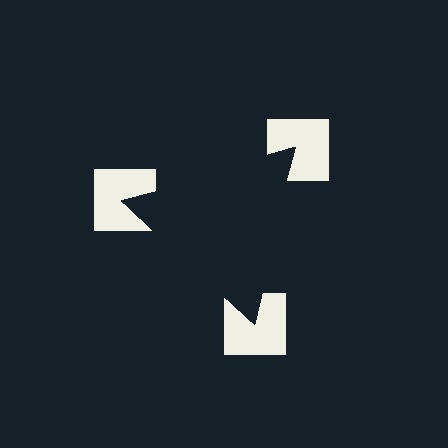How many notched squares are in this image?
There are 3 — one at each vertex of the illusory triangle.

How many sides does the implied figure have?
3 sides.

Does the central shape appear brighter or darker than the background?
It typically appears slightly darker than the background, even though no actual brightness change is drawn.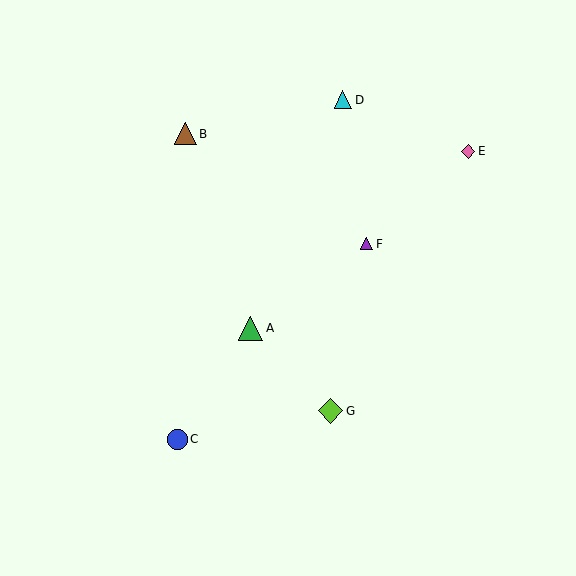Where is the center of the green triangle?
The center of the green triangle is at (251, 328).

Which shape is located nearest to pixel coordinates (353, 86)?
The cyan triangle (labeled D) at (343, 100) is nearest to that location.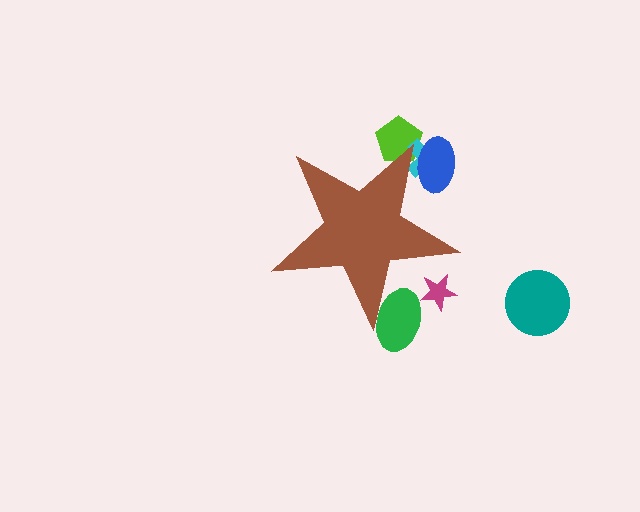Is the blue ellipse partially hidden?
Yes, the blue ellipse is partially hidden behind the brown star.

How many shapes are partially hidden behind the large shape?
5 shapes are partially hidden.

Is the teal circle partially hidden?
No, the teal circle is fully visible.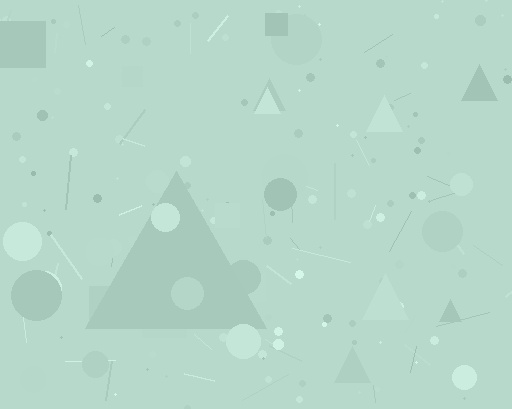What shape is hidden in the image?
A triangle is hidden in the image.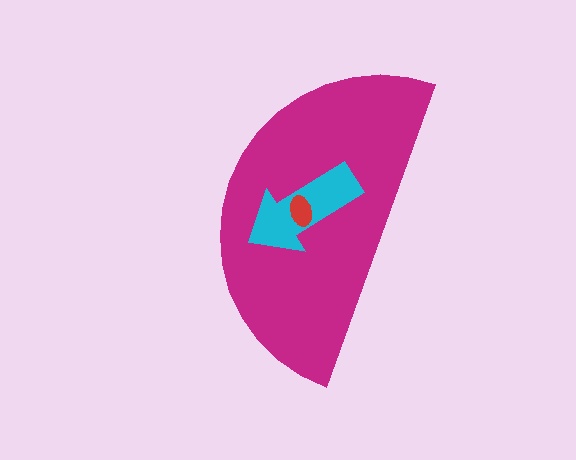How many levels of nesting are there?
3.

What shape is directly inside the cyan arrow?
The red ellipse.